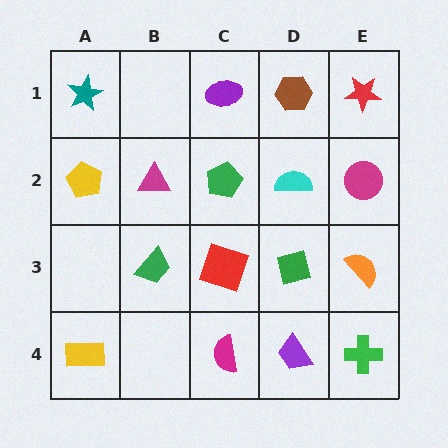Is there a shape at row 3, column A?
No, that cell is empty.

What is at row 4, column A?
A yellow rectangle.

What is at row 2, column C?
A green pentagon.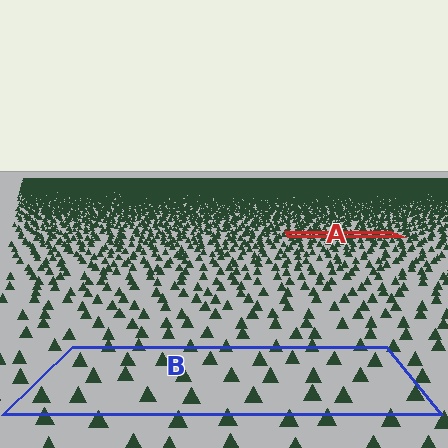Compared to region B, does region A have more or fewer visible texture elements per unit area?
Region A has more texture elements per unit area — they are packed more densely because it is farther away.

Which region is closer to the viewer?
Region B is closer. The texture elements there are larger and more spread out.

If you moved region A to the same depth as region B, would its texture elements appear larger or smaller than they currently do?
They would appear larger. At a closer depth, the same texture elements are projected at a bigger on-screen size.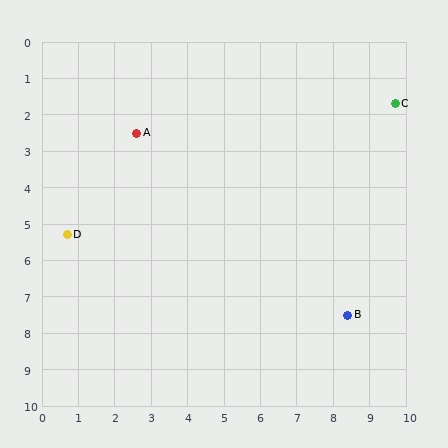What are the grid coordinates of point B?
Point B is at approximately (8.4, 7.5).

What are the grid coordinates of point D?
Point D is at approximately (0.7, 5.3).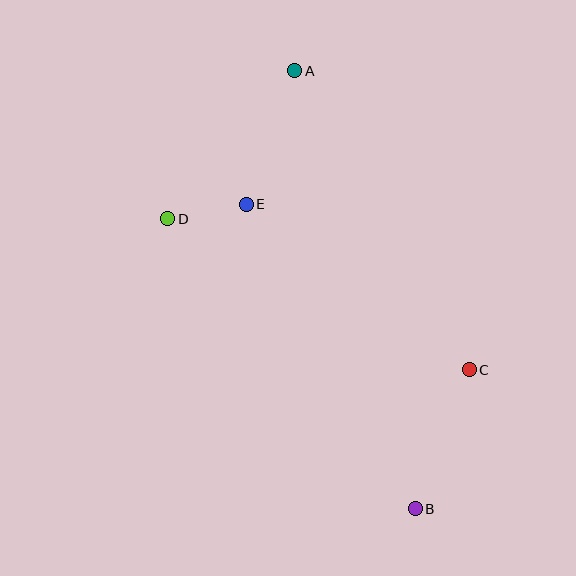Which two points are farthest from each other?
Points A and B are farthest from each other.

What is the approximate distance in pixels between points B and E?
The distance between B and E is approximately 348 pixels.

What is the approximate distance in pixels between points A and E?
The distance between A and E is approximately 142 pixels.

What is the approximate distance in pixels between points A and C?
The distance between A and C is approximately 346 pixels.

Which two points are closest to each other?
Points D and E are closest to each other.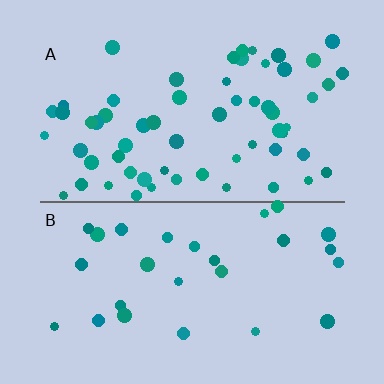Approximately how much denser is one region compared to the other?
Approximately 2.3× — region A over region B.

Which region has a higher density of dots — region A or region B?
A (the top).